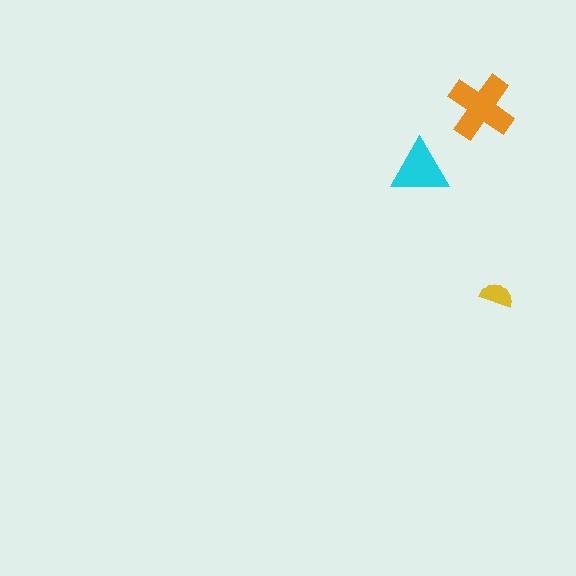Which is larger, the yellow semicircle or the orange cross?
The orange cross.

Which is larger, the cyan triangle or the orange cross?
The orange cross.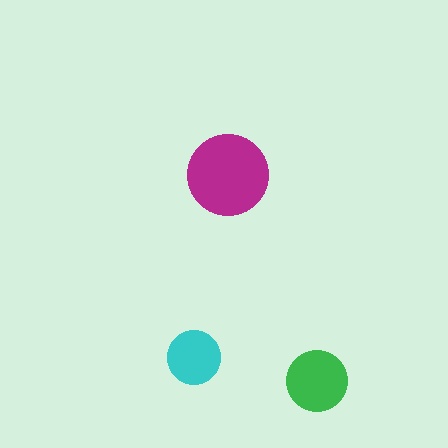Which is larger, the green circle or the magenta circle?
The magenta one.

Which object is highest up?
The magenta circle is topmost.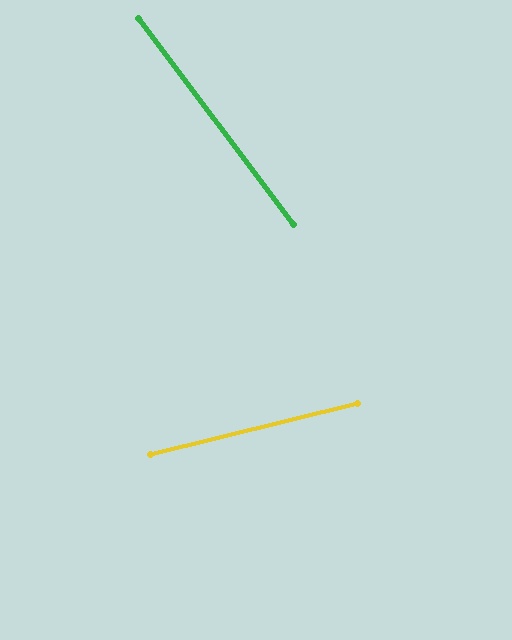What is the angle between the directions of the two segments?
Approximately 67 degrees.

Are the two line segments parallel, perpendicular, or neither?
Neither parallel nor perpendicular — they differ by about 67°.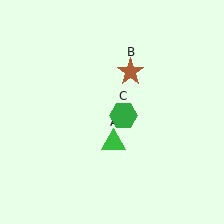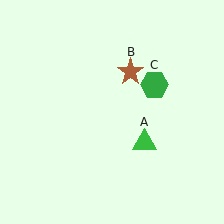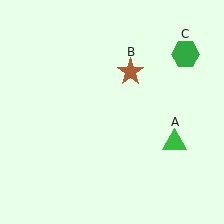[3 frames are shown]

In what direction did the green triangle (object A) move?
The green triangle (object A) moved right.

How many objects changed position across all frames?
2 objects changed position: green triangle (object A), green hexagon (object C).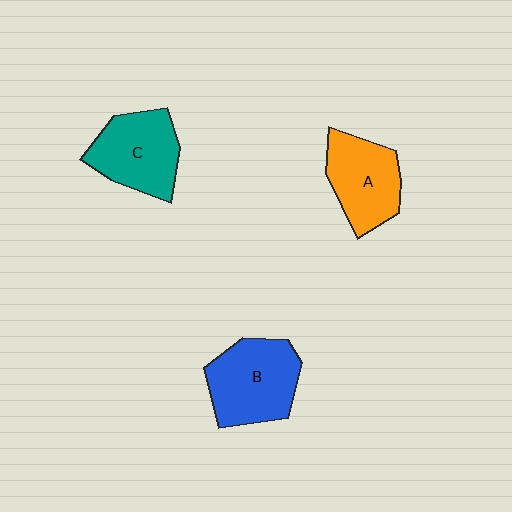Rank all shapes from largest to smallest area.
From largest to smallest: B (blue), C (teal), A (orange).